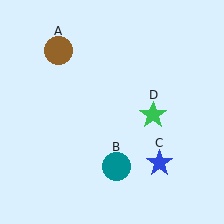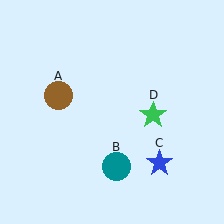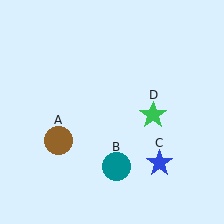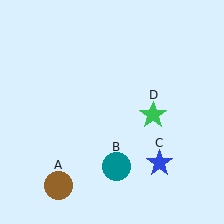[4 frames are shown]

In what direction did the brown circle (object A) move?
The brown circle (object A) moved down.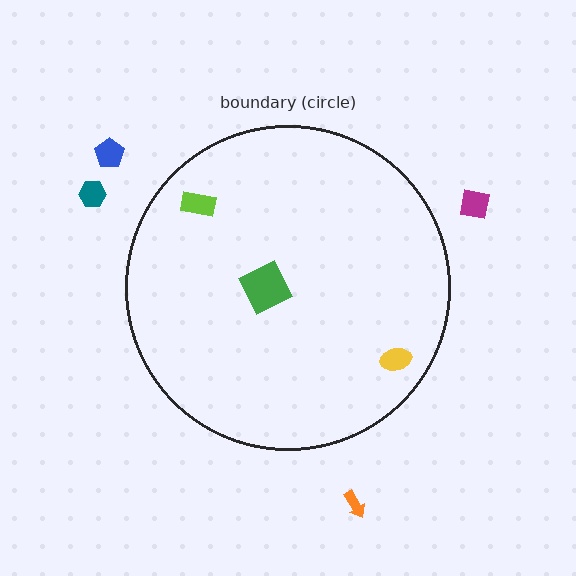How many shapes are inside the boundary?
3 inside, 4 outside.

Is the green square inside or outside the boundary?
Inside.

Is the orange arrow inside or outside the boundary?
Outside.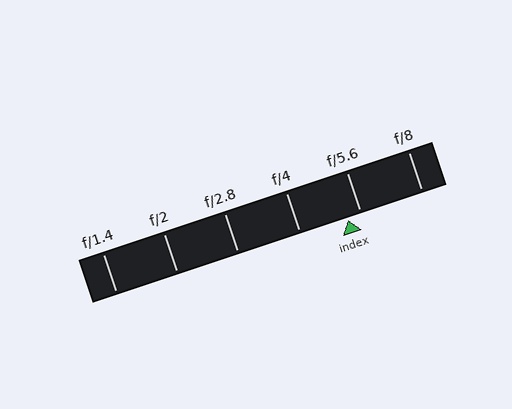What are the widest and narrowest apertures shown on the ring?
The widest aperture shown is f/1.4 and the narrowest is f/8.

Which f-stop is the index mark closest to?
The index mark is closest to f/5.6.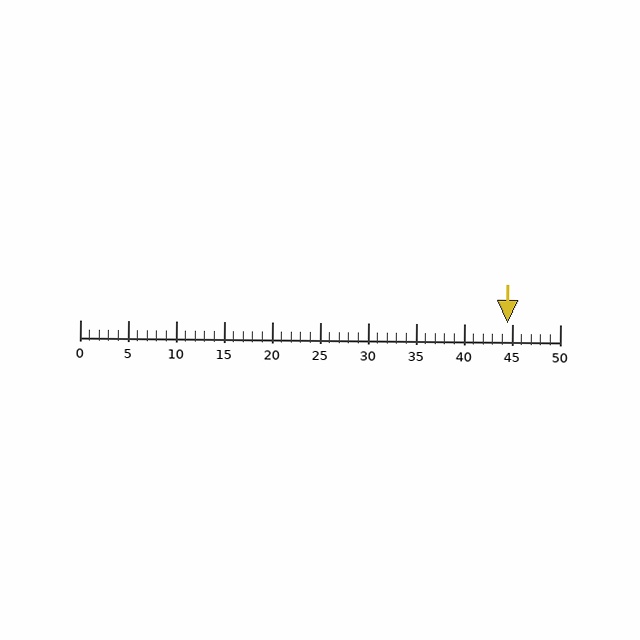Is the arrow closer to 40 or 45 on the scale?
The arrow is closer to 45.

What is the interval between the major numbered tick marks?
The major tick marks are spaced 5 units apart.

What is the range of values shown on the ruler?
The ruler shows values from 0 to 50.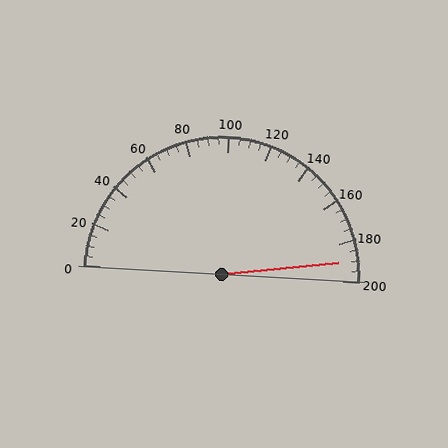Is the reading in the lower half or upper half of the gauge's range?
The reading is in the upper half of the range (0 to 200).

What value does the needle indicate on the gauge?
The needle indicates approximately 190.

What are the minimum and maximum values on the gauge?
The gauge ranges from 0 to 200.